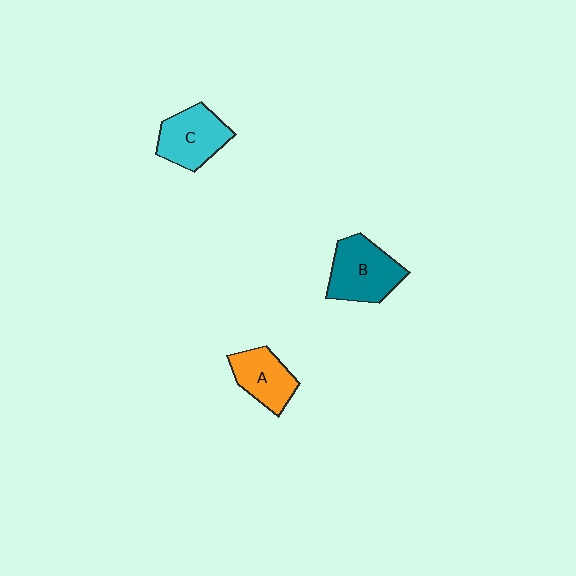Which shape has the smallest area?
Shape A (orange).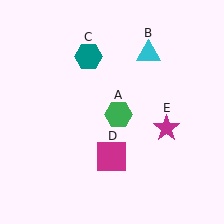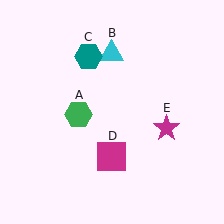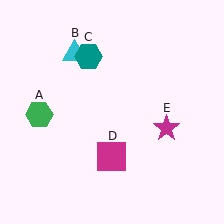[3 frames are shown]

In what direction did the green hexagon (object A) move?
The green hexagon (object A) moved left.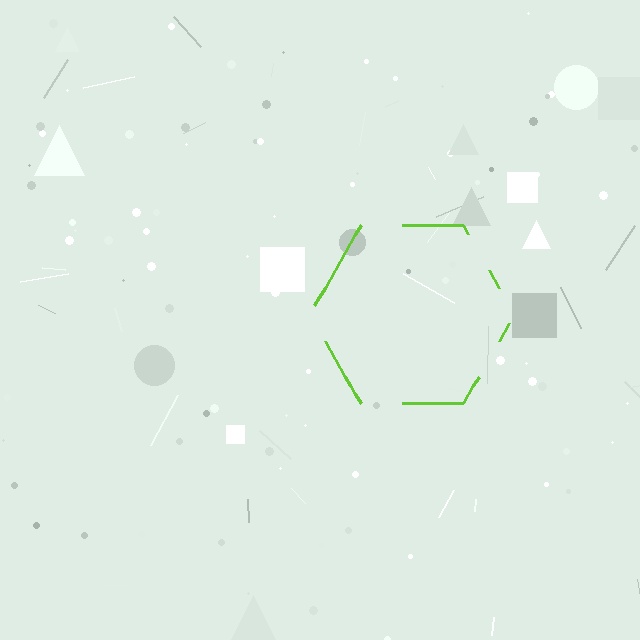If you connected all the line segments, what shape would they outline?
They would outline a hexagon.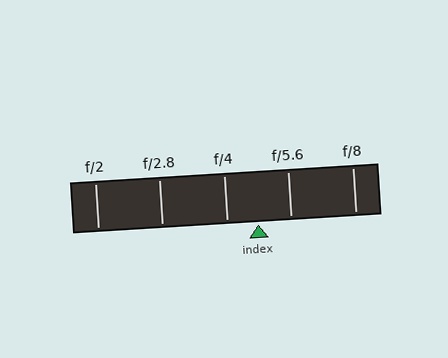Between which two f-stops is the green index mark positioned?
The index mark is between f/4 and f/5.6.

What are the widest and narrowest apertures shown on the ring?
The widest aperture shown is f/2 and the narrowest is f/8.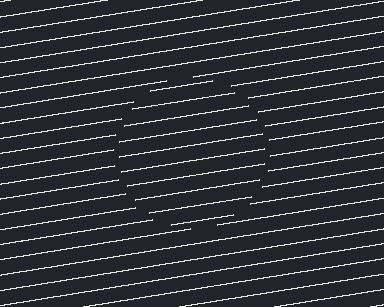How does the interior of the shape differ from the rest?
The interior of the shape contains the same grating, shifted by half a period — the contour is defined by the phase discontinuity where line-ends from the inner and outer gratings abut.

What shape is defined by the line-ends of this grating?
An illusory circle. The interior of the shape contains the same grating, shifted by half a period — the contour is defined by the phase discontinuity where line-ends from the inner and outer gratings abut.